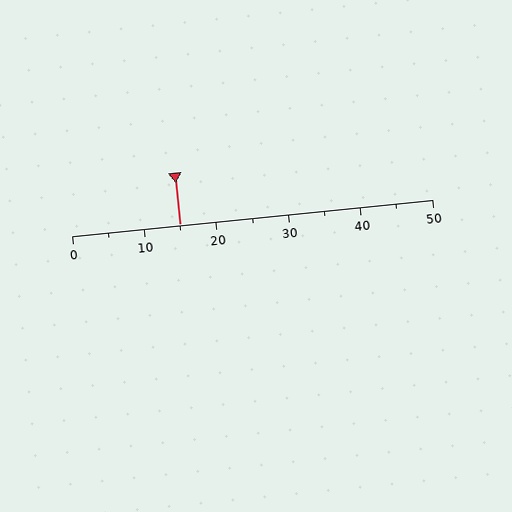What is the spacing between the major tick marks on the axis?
The major ticks are spaced 10 apart.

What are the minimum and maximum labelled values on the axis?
The axis runs from 0 to 50.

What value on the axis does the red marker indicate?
The marker indicates approximately 15.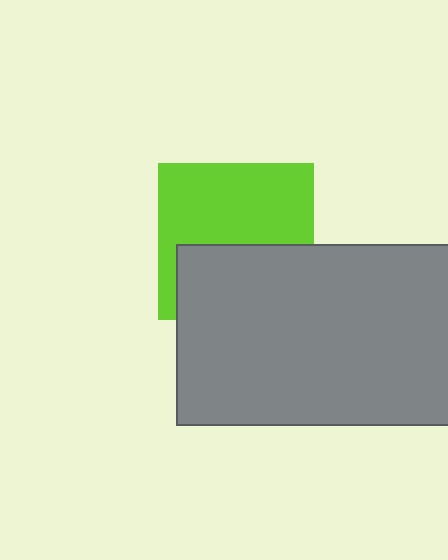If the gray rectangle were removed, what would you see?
You would see the complete lime square.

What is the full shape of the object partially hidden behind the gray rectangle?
The partially hidden object is a lime square.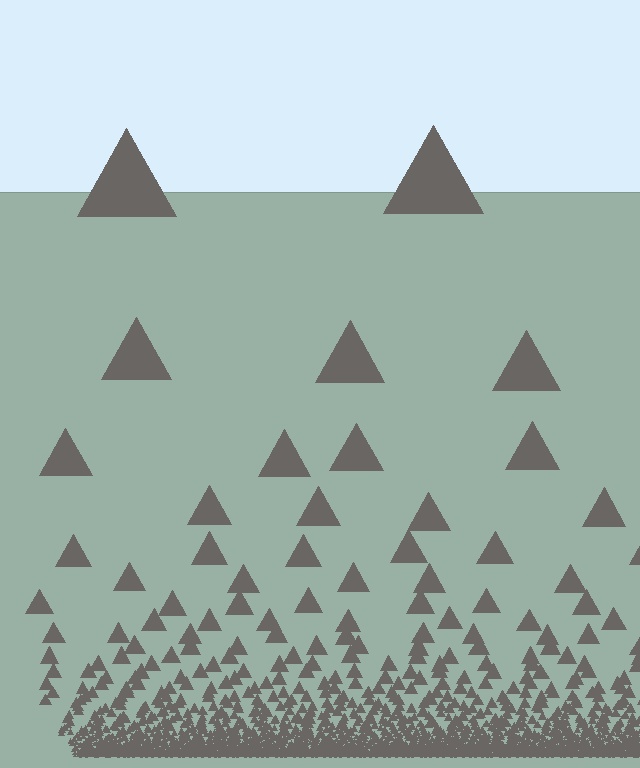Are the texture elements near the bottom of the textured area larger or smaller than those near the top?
Smaller. The gradient is inverted — elements near the bottom are smaller and denser.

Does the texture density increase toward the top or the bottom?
Density increases toward the bottom.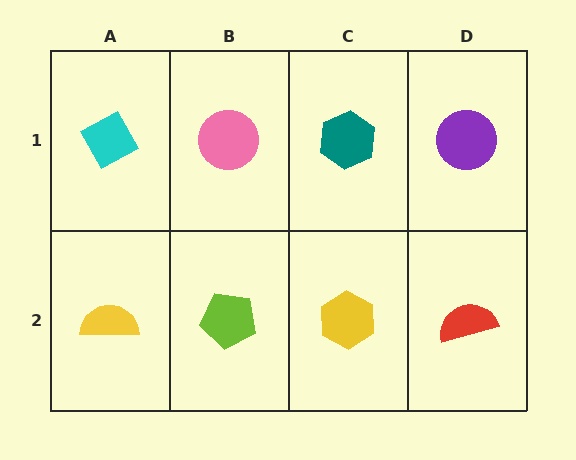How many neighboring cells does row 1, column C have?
3.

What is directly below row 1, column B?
A lime pentagon.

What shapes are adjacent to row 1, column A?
A yellow semicircle (row 2, column A), a pink circle (row 1, column B).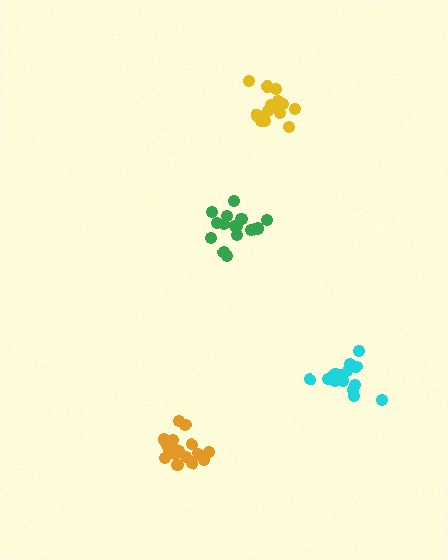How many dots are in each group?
Group 1: 14 dots, Group 2: 15 dots, Group 3: 15 dots, Group 4: 17 dots (61 total).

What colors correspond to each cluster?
The clusters are colored: cyan, green, yellow, orange.